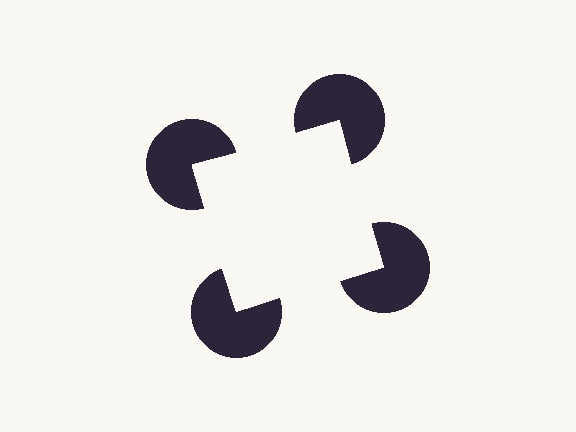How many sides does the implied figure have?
4 sides.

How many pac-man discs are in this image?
There are 4 — one at each vertex of the illusory square.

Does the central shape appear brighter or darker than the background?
It typically appears slightly brighter than the background, even though no actual brightness change is drawn.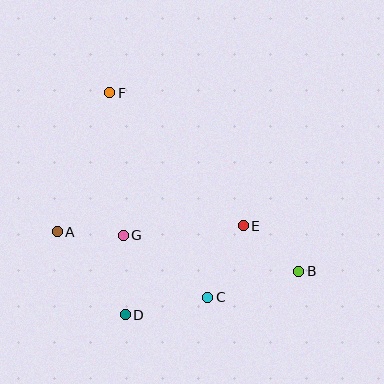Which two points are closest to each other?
Points A and G are closest to each other.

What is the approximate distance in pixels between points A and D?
The distance between A and D is approximately 108 pixels.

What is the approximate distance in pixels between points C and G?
The distance between C and G is approximately 105 pixels.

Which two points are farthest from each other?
Points B and F are farthest from each other.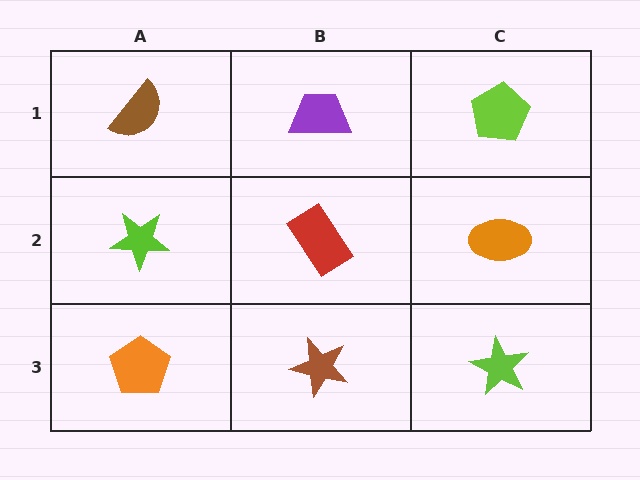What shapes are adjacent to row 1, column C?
An orange ellipse (row 2, column C), a purple trapezoid (row 1, column B).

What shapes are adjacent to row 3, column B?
A red rectangle (row 2, column B), an orange pentagon (row 3, column A), a lime star (row 3, column C).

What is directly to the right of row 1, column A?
A purple trapezoid.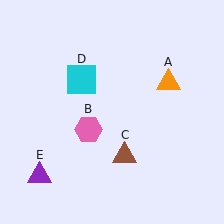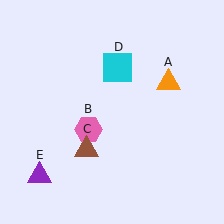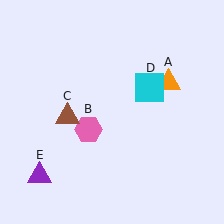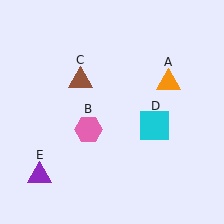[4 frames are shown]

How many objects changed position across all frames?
2 objects changed position: brown triangle (object C), cyan square (object D).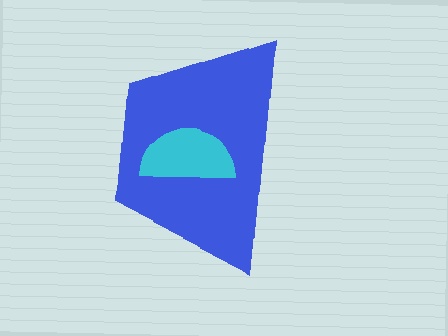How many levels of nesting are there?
2.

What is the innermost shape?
The cyan semicircle.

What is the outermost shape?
The blue trapezoid.